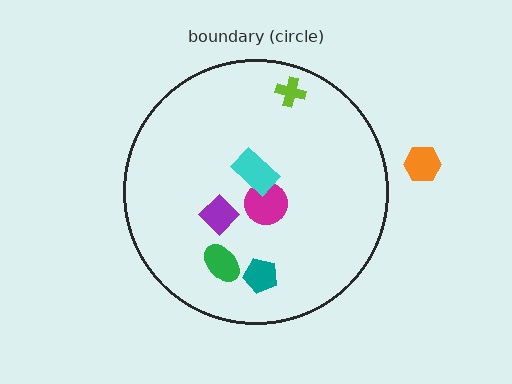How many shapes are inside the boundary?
6 inside, 1 outside.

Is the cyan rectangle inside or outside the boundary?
Inside.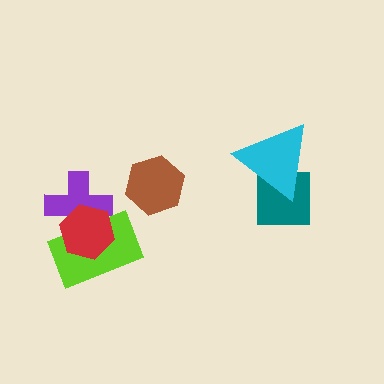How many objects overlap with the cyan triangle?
1 object overlaps with the cyan triangle.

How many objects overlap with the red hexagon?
2 objects overlap with the red hexagon.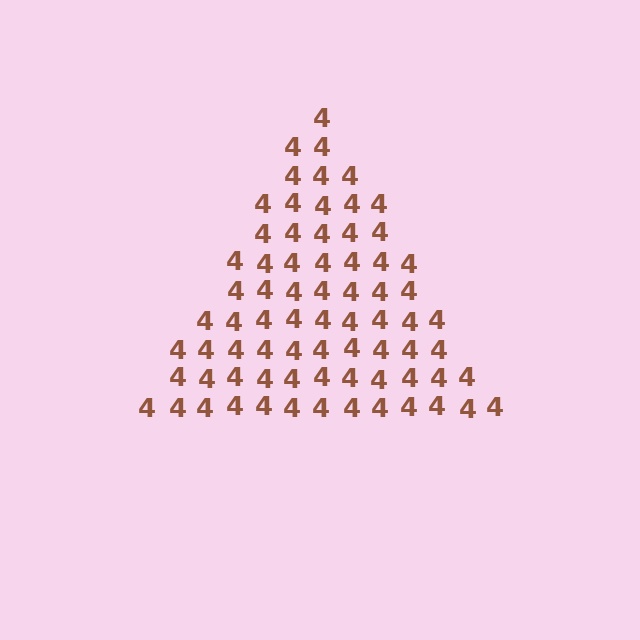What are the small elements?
The small elements are digit 4's.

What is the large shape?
The large shape is a triangle.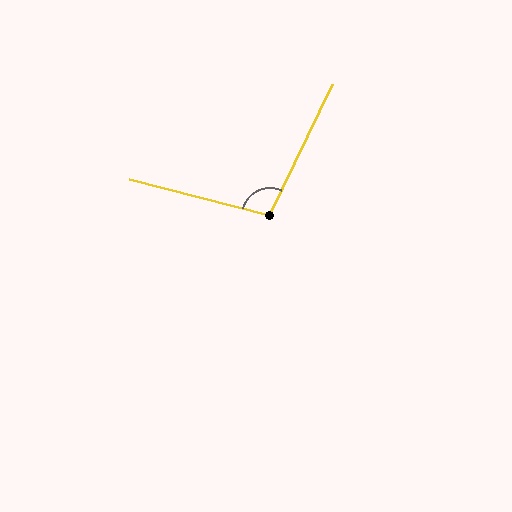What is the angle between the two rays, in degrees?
Approximately 101 degrees.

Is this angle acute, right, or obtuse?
It is obtuse.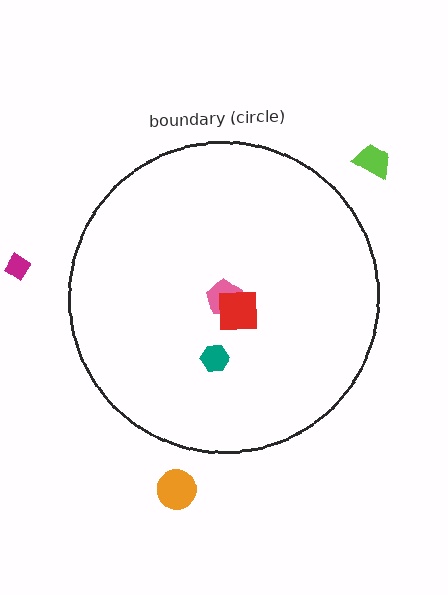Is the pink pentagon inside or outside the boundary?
Inside.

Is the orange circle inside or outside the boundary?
Outside.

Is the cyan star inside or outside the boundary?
Inside.